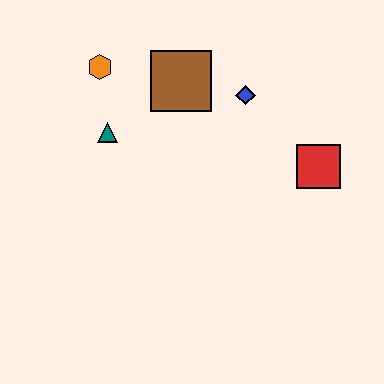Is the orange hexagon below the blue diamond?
No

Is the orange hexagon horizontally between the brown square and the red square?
No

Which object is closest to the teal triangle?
The orange hexagon is closest to the teal triangle.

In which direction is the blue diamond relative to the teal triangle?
The blue diamond is to the right of the teal triangle.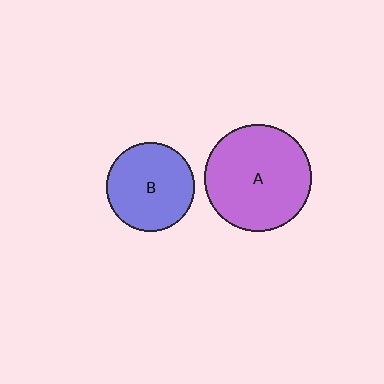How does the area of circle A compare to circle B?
Approximately 1.5 times.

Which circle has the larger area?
Circle A (purple).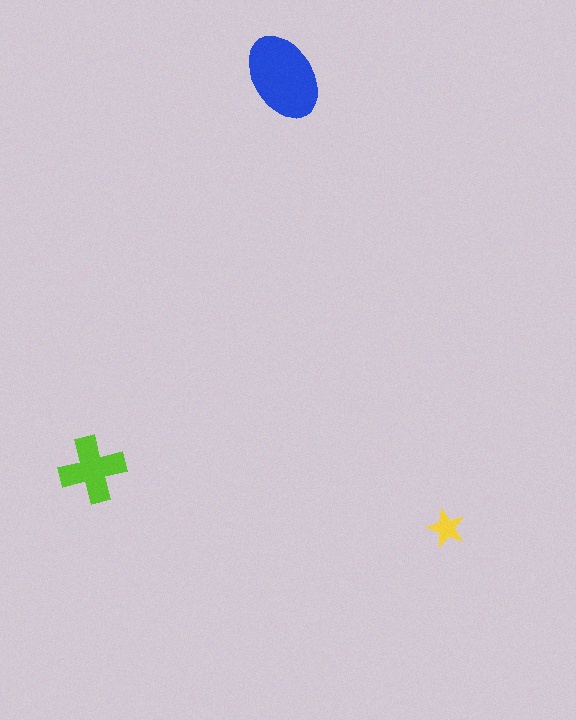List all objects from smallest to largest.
The yellow star, the lime cross, the blue ellipse.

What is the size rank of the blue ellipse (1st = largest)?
1st.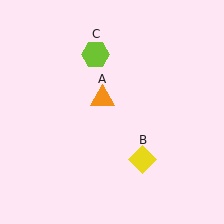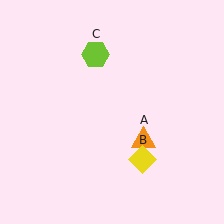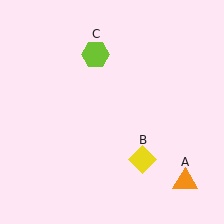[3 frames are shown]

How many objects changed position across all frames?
1 object changed position: orange triangle (object A).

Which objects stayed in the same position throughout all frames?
Yellow diamond (object B) and lime hexagon (object C) remained stationary.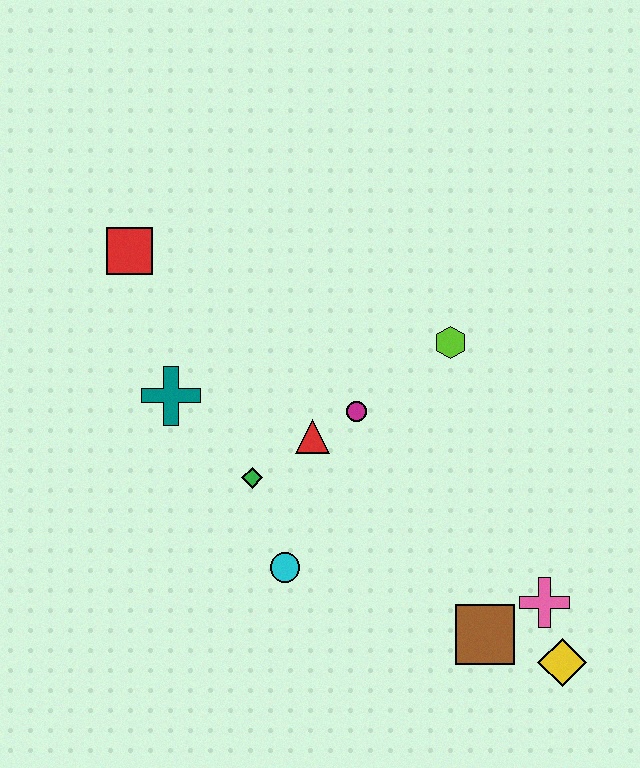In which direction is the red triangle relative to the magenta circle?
The red triangle is to the left of the magenta circle.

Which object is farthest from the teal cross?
The yellow diamond is farthest from the teal cross.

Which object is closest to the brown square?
The pink cross is closest to the brown square.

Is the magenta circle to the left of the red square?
No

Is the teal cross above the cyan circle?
Yes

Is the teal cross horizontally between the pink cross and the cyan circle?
No